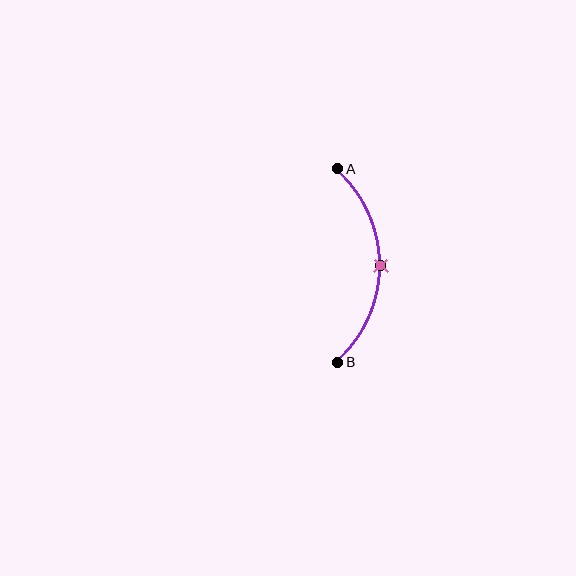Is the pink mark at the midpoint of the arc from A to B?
Yes. The pink mark lies on the arc at equal arc-length from both A and B — it is the arc midpoint.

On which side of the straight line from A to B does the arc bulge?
The arc bulges to the right of the straight line connecting A and B.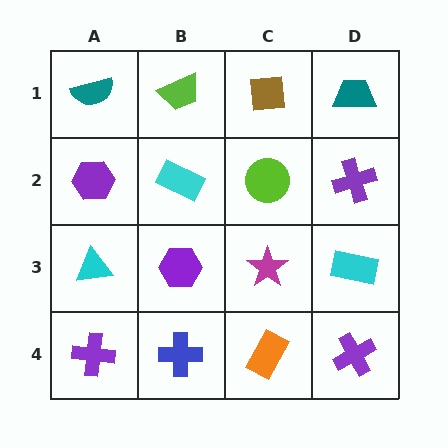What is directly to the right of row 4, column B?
An orange rectangle.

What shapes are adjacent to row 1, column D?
A purple cross (row 2, column D), a brown square (row 1, column C).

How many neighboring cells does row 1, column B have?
3.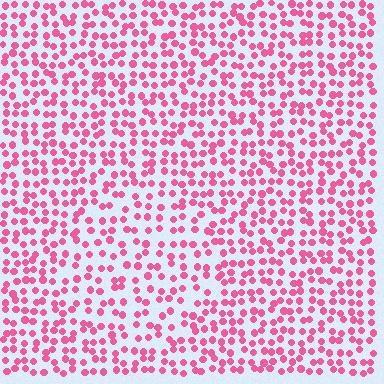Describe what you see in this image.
The image contains small pink elements arranged at two different densities. A circle-shaped region is visible where the elements are less densely packed than the surrounding area.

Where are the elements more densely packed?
The elements are more densely packed outside the circle boundary.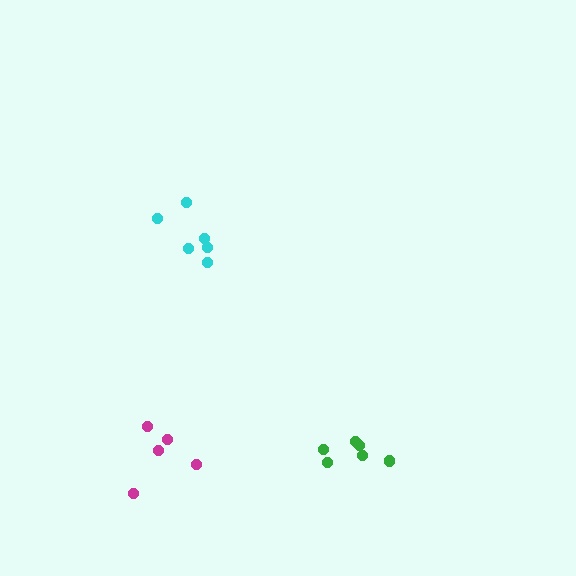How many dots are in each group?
Group 1: 7 dots, Group 2: 5 dots, Group 3: 6 dots (18 total).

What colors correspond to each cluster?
The clusters are colored: green, magenta, cyan.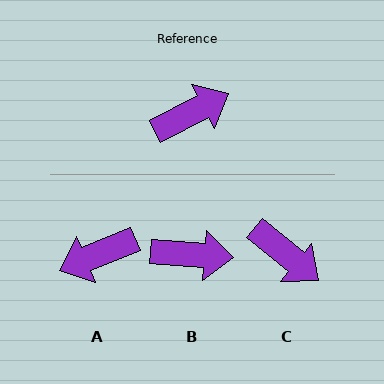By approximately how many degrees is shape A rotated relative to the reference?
Approximately 175 degrees counter-clockwise.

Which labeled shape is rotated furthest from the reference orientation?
A, about 175 degrees away.